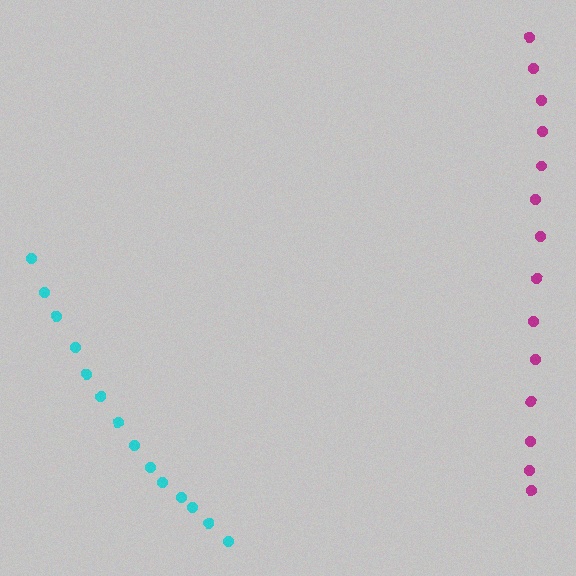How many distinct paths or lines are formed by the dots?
There are 2 distinct paths.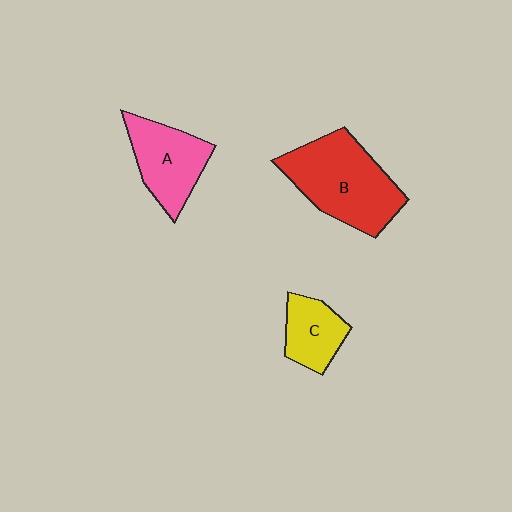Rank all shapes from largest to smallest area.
From largest to smallest: B (red), A (pink), C (yellow).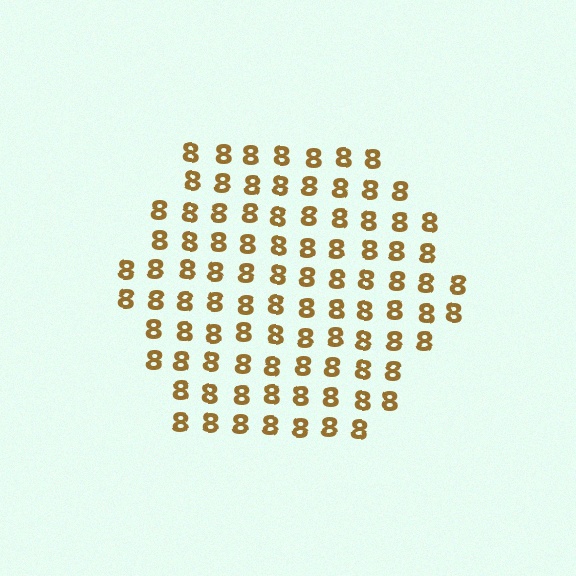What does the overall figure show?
The overall figure shows a hexagon.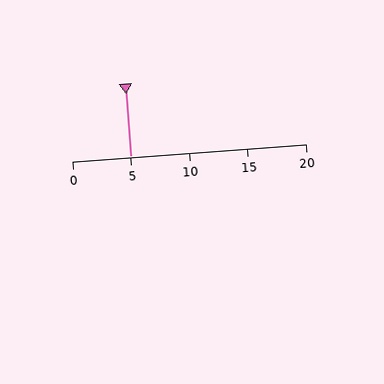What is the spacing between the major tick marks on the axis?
The major ticks are spaced 5 apart.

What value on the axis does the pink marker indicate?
The marker indicates approximately 5.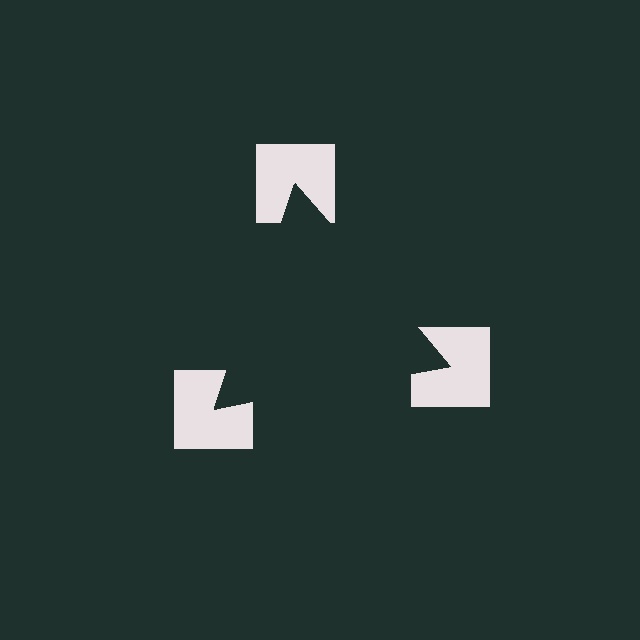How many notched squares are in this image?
There are 3 — one at each vertex of the illusory triangle.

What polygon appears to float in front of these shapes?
An illusory triangle — its edges are inferred from the aligned wedge cuts in the notched squares, not physically drawn.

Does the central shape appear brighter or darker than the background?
It typically appears slightly darker than the background, even though no actual brightness change is drawn.